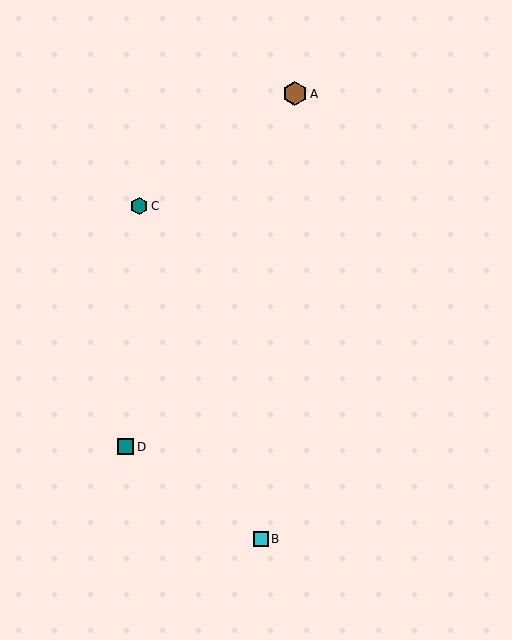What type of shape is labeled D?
Shape D is a teal square.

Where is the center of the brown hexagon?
The center of the brown hexagon is at (295, 94).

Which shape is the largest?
The brown hexagon (labeled A) is the largest.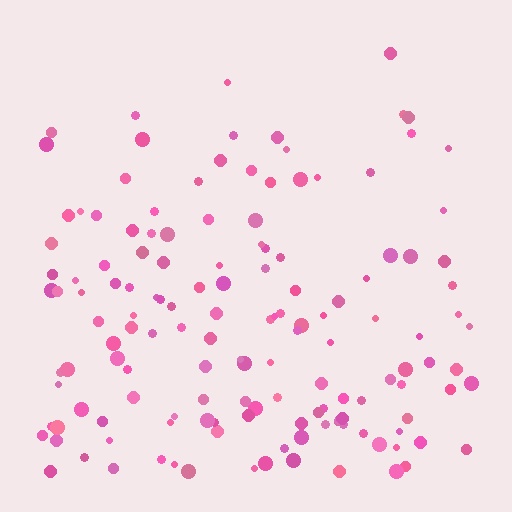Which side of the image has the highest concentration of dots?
The bottom.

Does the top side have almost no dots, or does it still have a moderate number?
Still a moderate number, just noticeably fewer than the bottom.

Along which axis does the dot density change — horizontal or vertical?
Vertical.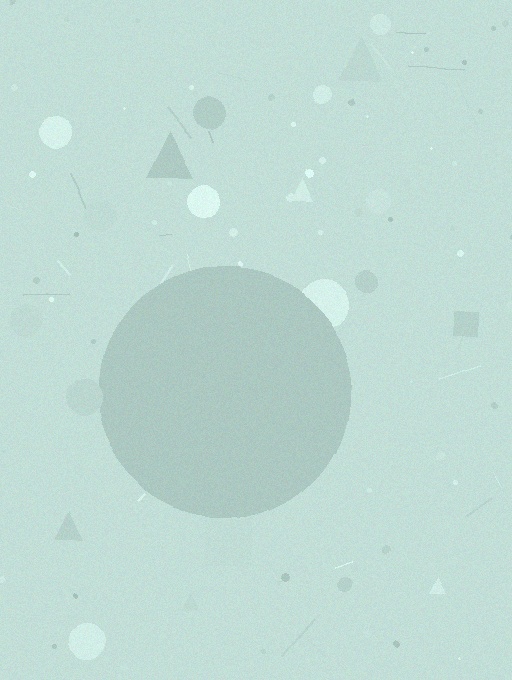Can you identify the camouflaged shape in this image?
The camouflaged shape is a circle.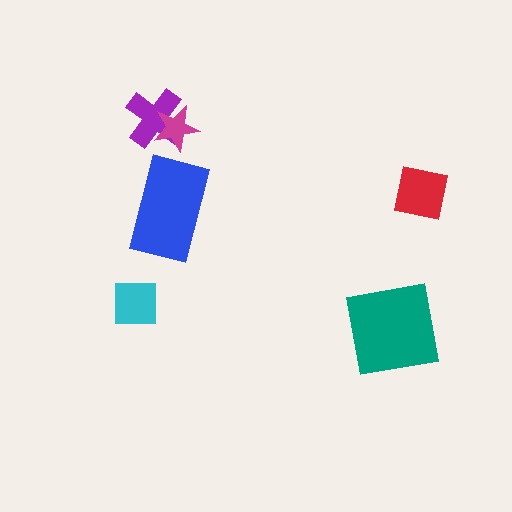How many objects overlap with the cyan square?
0 objects overlap with the cyan square.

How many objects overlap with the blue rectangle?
0 objects overlap with the blue rectangle.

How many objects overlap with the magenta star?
1 object overlaps with the magenta star.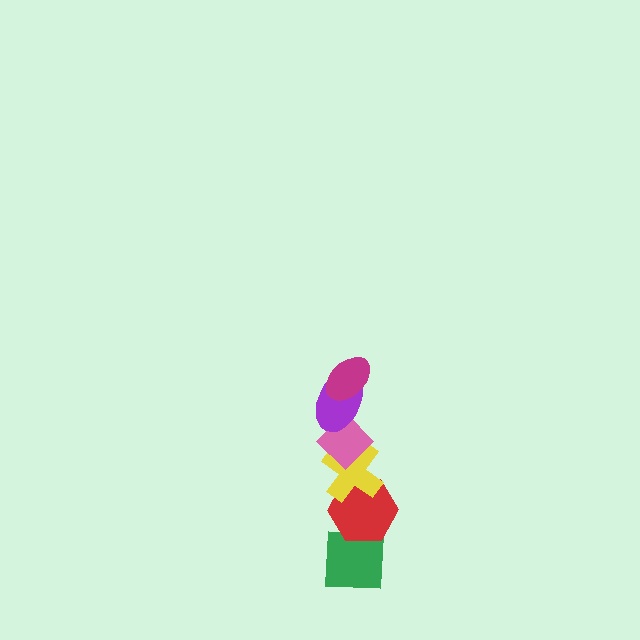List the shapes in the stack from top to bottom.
From top to bottom: the magenta ellipse, the purple ellipse, the pink diamond, the yellow cross, the red hexagon, the green square.